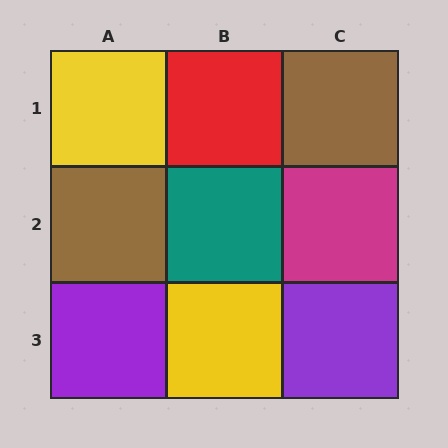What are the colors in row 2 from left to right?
Brown, teal, magenta.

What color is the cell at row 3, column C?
Purple.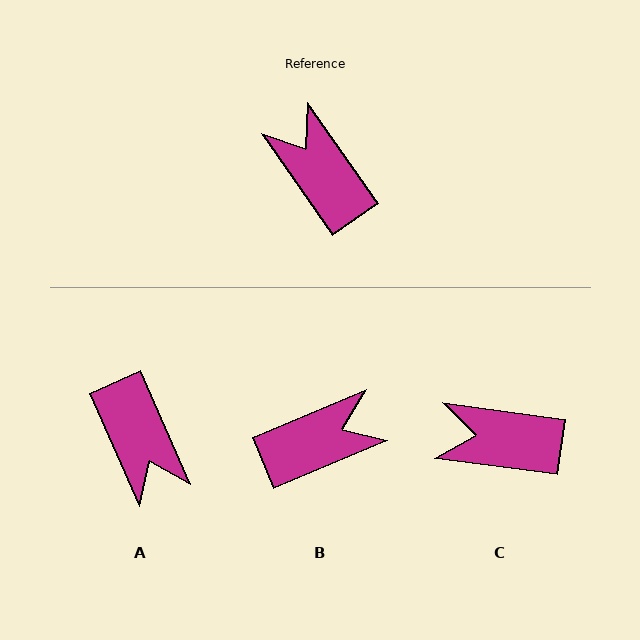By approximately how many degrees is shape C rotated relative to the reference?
Approximately 48 degrees counter-clockwise.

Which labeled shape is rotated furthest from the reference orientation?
A, about 169 degrees away.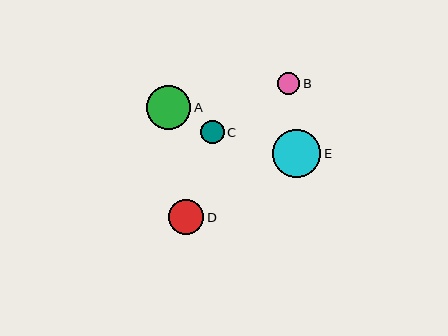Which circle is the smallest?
Circle B is the smallest with a size of approximately 22 pixels.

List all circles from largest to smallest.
From largest to smallest: E, A, D, C, B.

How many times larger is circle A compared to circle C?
Circle A is approximately 1.9 times the size of circle C.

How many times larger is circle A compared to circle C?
Circle A is approximately 1.9 times the size of circle C.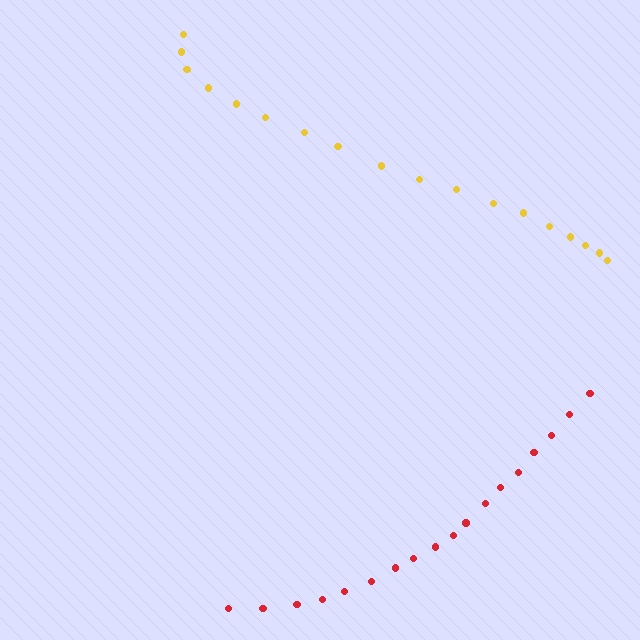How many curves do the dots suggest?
There are 2 distinct paths.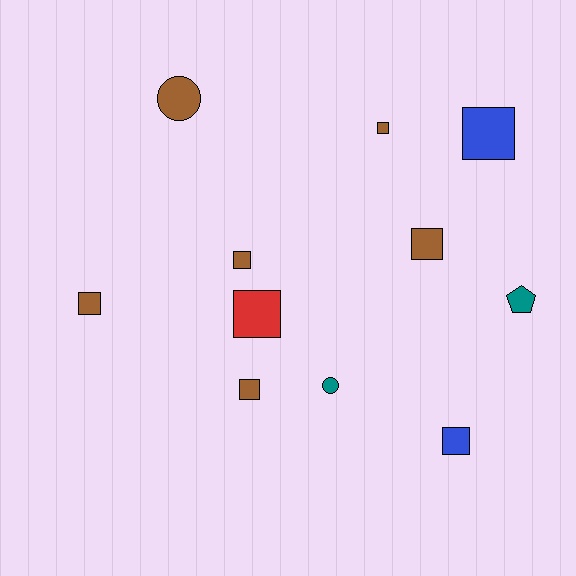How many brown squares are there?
There are 5 brown squares.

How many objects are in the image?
There are 11 objects.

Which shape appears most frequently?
Square, with 8 objects.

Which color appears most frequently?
Brown, with 6 objects.